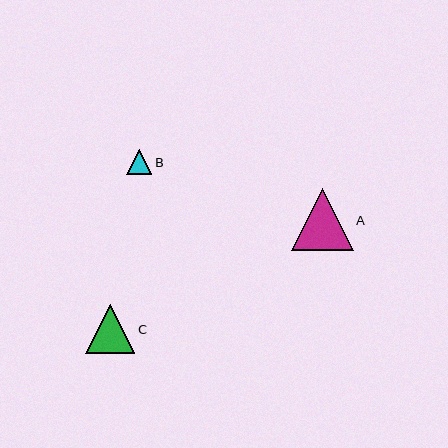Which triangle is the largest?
Triangle A is the largest with a size of approximately 62 pixels.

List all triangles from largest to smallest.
From largest to smallest: A, C, B.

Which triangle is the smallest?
Triangle B is the smallest with a size of approximately 25 pixels.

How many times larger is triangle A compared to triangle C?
Triangle A is approximately 1.3 times the size of triangle C.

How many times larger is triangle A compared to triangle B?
Triangle A is approximately 2.5 times the size of triangle B.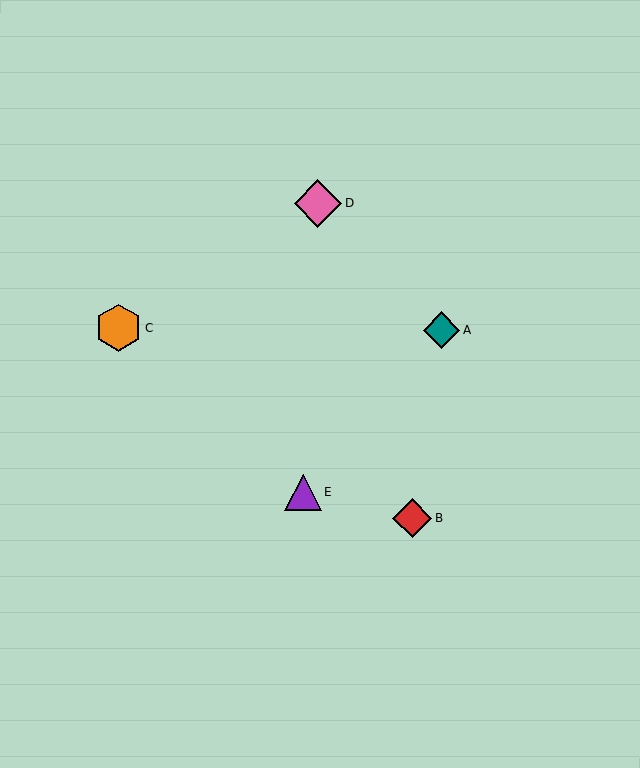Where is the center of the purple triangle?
The center of the purple triangle is at (303, 492).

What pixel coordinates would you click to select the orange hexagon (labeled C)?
Click at (118, 327) to select the orange hexagon C.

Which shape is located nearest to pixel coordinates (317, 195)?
The pink diamond (labeled D) at (318, 203) is nearest to that location.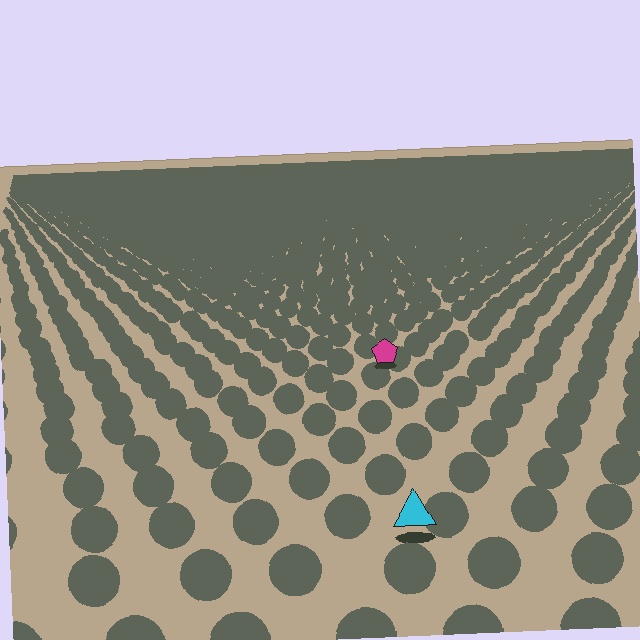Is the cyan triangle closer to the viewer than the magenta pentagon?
Yes. The cyan triangle is closer — you can tell from the texture gradient: the ground texture is coarser near it.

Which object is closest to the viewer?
The cyan triangle is closest. The texture marks near it are larger and more spread out.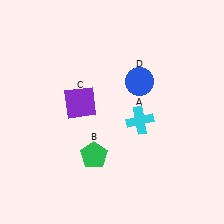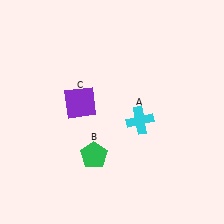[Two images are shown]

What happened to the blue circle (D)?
The blue circle (D) was removed in Image 2. It was in the top-right area of Image 1.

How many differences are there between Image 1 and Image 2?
There is 1 difference between the two images.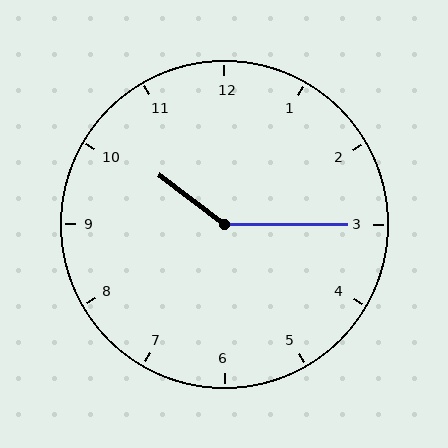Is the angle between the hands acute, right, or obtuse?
It is obtuse.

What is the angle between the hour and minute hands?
Approximately 142 degrees.